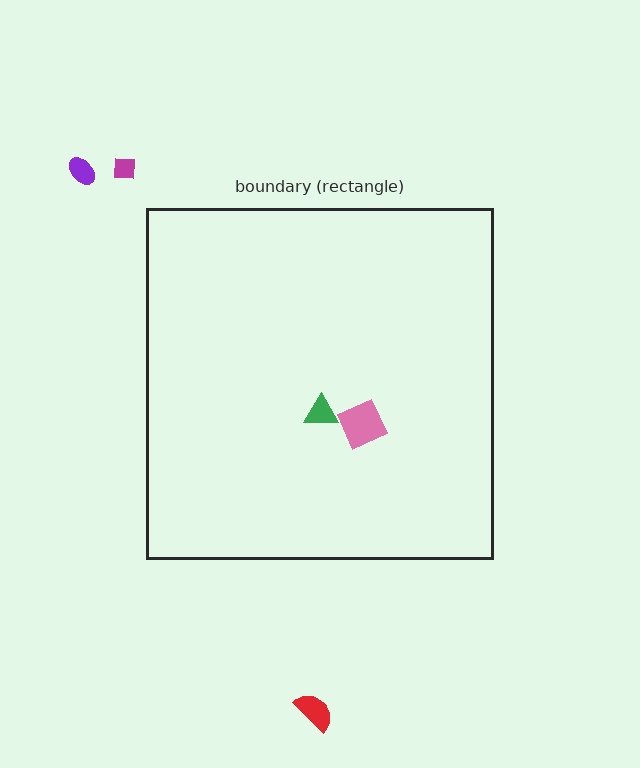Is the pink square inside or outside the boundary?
Inside.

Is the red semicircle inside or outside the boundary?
Outside.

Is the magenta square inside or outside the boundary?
Outside.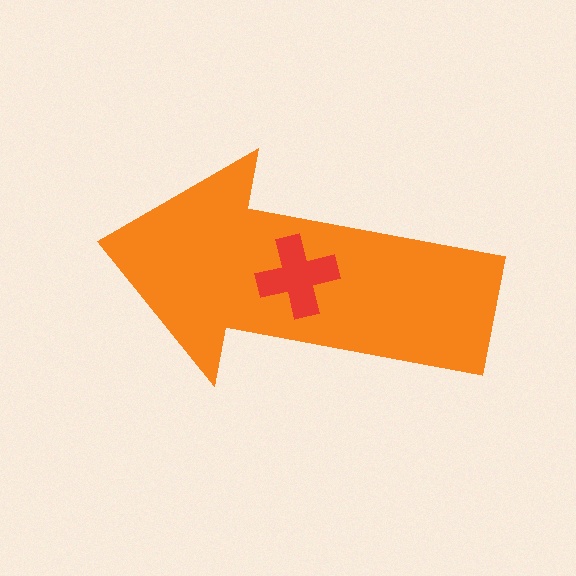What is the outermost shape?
The orange arrow.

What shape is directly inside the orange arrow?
The red cross.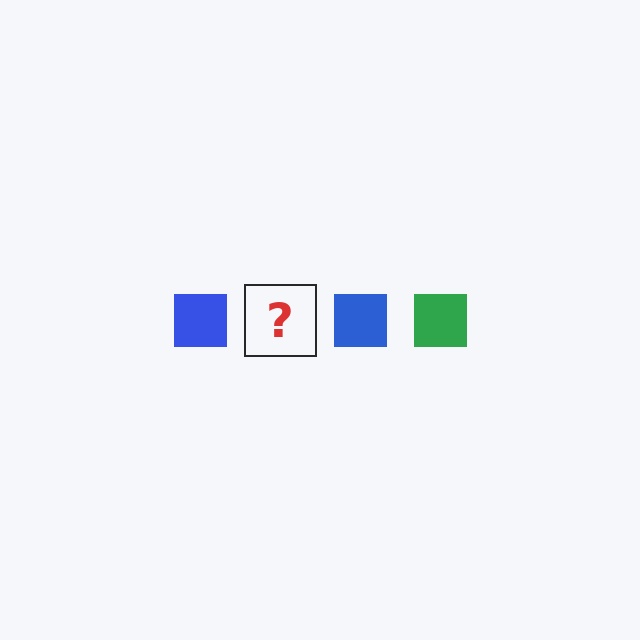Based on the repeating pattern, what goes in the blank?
The blank should be a green square.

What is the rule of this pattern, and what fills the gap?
The rule is that the pattern cycles through blue, green squares. The gap should be filled with a green square.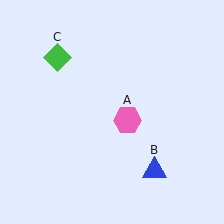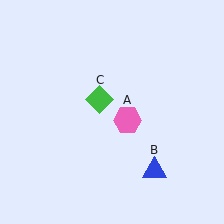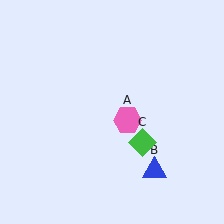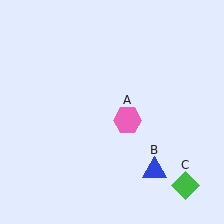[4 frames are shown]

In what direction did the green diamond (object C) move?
The green diamond (object C) moved down and to the right.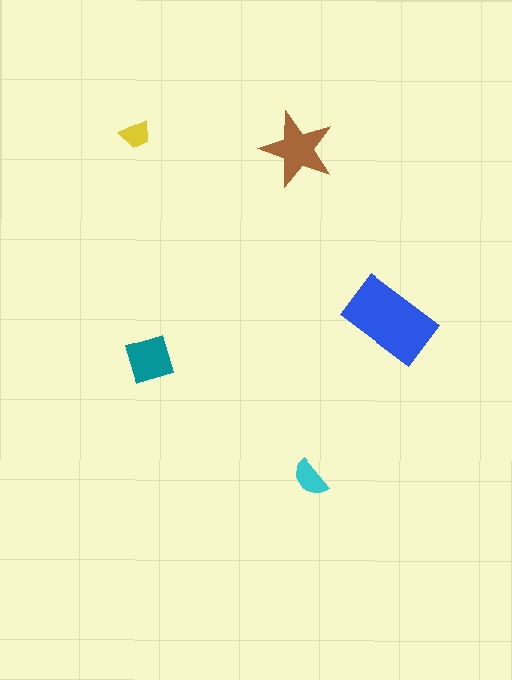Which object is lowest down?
The cyan semicircle is bottommost.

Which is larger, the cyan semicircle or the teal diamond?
The teal diamond.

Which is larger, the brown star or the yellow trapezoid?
The brown star.